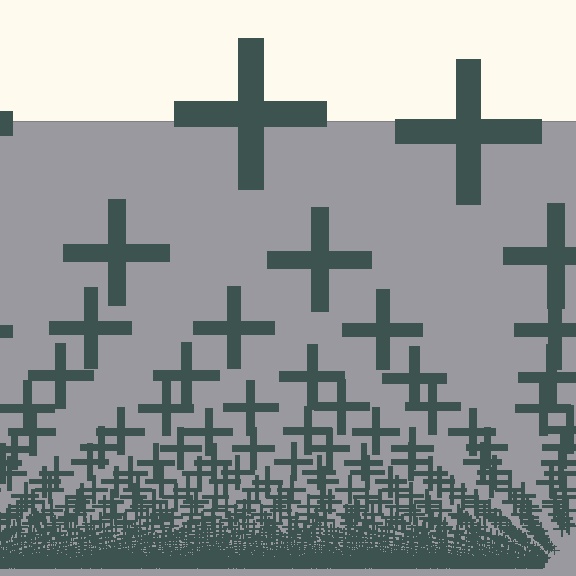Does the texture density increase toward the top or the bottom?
Density increases toward the bottom.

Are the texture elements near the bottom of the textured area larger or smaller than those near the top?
Smaller. The gradient is inverted — elements near the bottom are smaller and denser.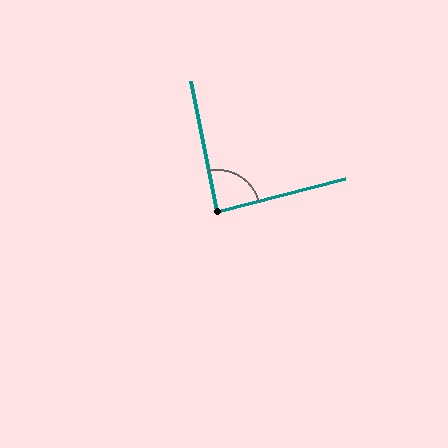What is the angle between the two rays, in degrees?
Approximately 87 degrees.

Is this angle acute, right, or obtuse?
It is approximately a right angle.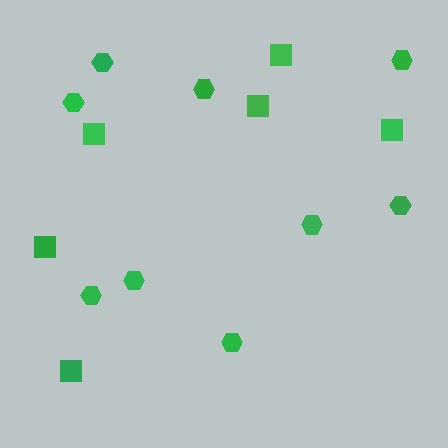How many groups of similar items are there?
There are 2 groups: one group of squares (6) and one group of hexagons (9).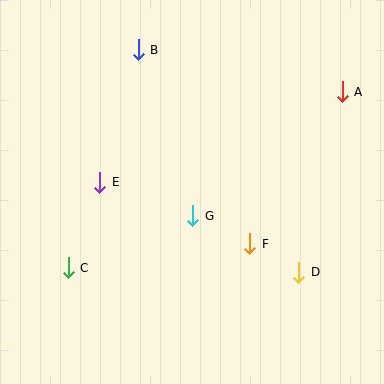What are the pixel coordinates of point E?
Point E is at (100, 183).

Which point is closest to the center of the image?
Point G at (193, 216) is closest to the center.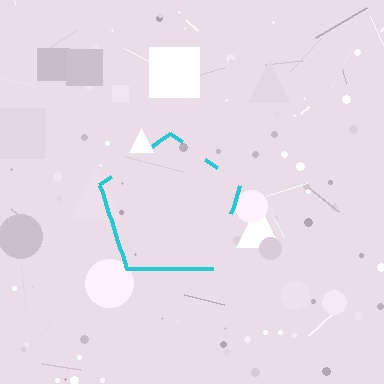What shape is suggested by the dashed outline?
The dashed outline suggests a pentagon.